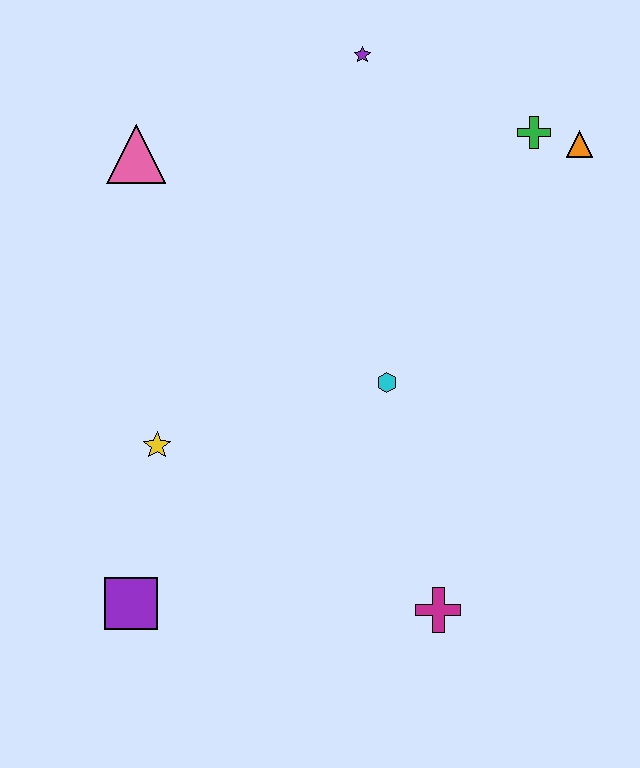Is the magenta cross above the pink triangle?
No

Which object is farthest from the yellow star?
The orange triangle is farthest from the yellow star.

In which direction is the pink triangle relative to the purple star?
The pink triangle is to the left of the purple star.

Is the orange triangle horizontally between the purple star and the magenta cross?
No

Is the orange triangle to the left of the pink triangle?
No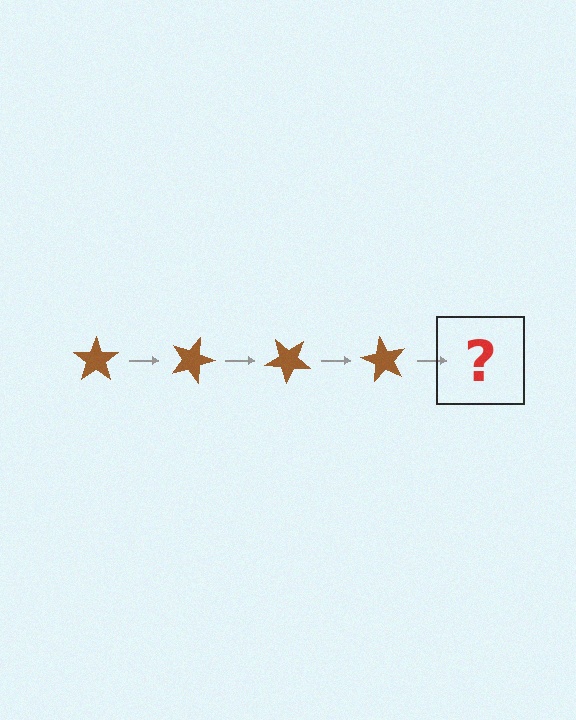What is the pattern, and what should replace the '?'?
The pattern is that the star rotates 20 degrees each step. The '?' should be a brown star rotated 80 degrees.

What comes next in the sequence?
The next element should be a brown star rotated 80 degrees.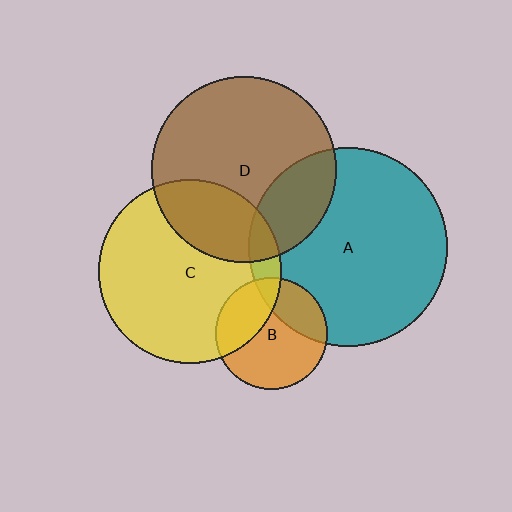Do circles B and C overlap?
Yes.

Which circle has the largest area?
Circle A (teal).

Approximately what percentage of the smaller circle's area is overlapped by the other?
Approximately 30%.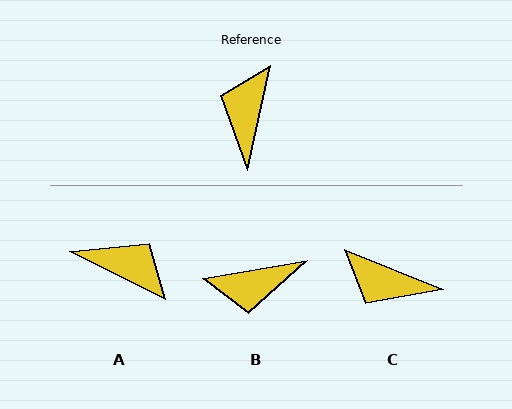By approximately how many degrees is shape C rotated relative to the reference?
Approximately 81 degrees counter-clockwise.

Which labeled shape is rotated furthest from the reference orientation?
B, about 112 degrees away.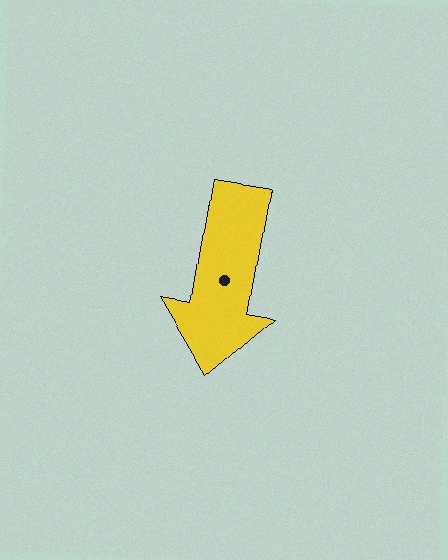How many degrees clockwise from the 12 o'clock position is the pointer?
Approximately 190 degrees.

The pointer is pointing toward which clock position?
Roughly 6 o'clock.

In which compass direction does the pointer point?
South.